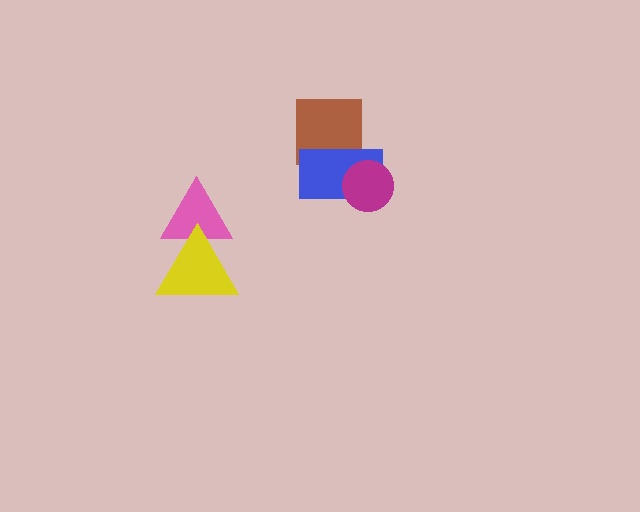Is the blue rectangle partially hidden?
Yes, it is partially covered by another shape.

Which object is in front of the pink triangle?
The yellow triangle is in front of the pink triangle.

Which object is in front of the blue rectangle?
The magenta circle is in front of the blue rectangle.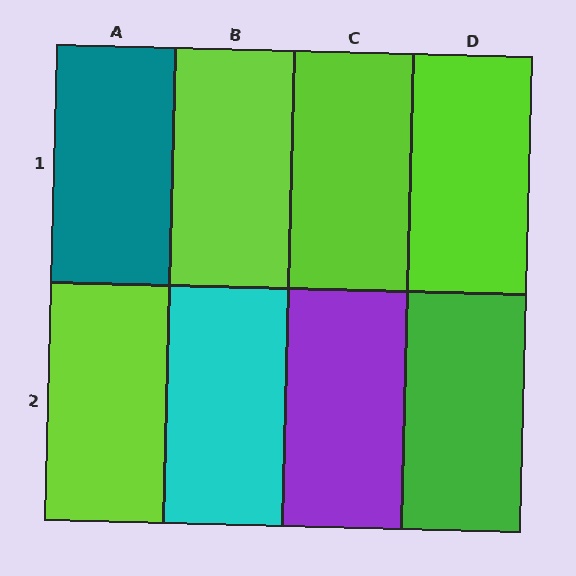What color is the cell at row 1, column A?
Teal.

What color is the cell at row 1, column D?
Lime.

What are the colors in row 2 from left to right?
Lime, cyan, purple, green.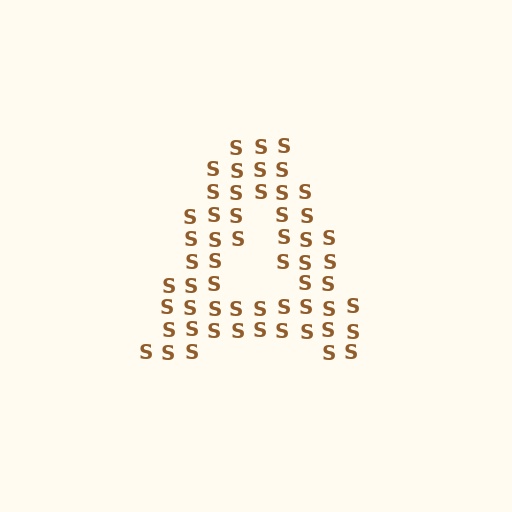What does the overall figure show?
The overall figure shows the letter A.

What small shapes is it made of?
It is made of small letter S's.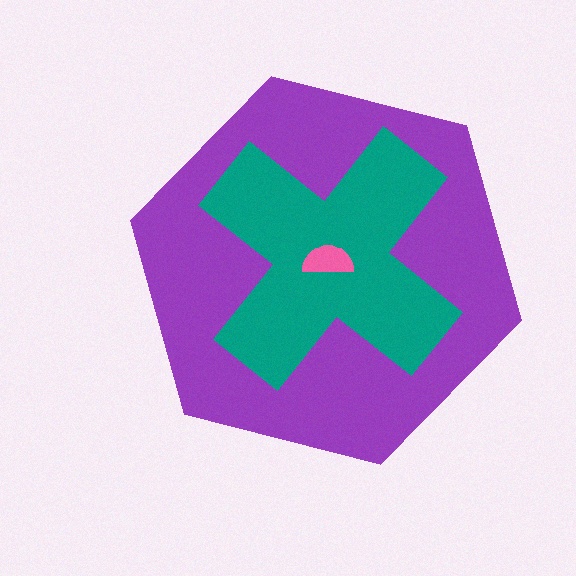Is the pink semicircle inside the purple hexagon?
Yes.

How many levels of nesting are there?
3.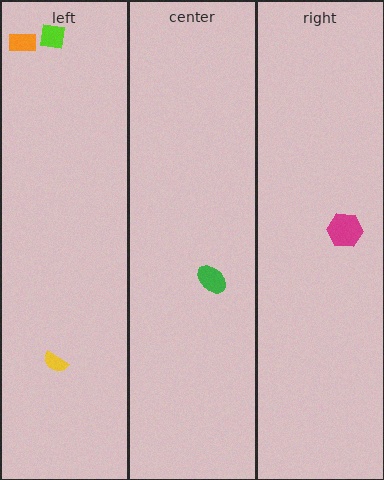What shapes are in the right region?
The magenta hexagon.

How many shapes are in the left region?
3.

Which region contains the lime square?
The left region.